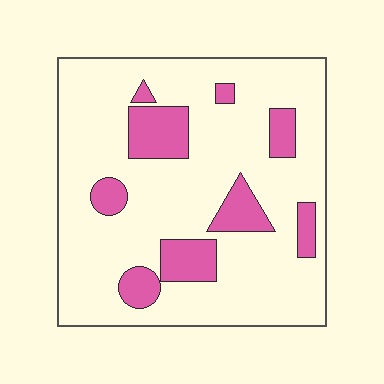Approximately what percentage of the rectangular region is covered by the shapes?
Approximately 20%.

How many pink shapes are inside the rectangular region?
9.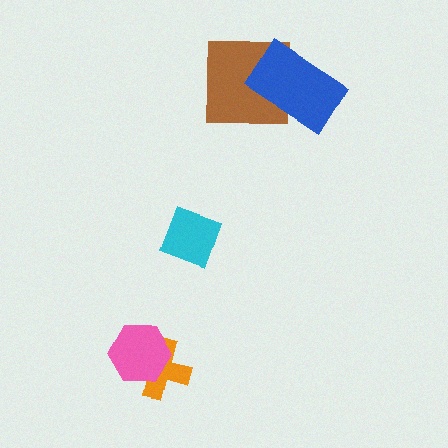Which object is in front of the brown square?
The blue rectangle is in front of the brown square.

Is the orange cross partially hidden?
Yes, it is partially covered by another shape.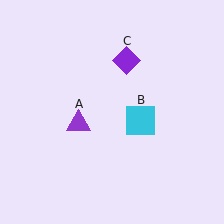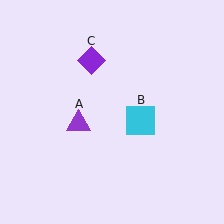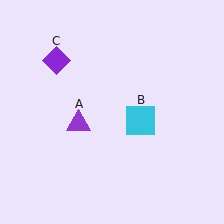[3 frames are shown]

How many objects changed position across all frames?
1 object changed position: purple diamond (object C).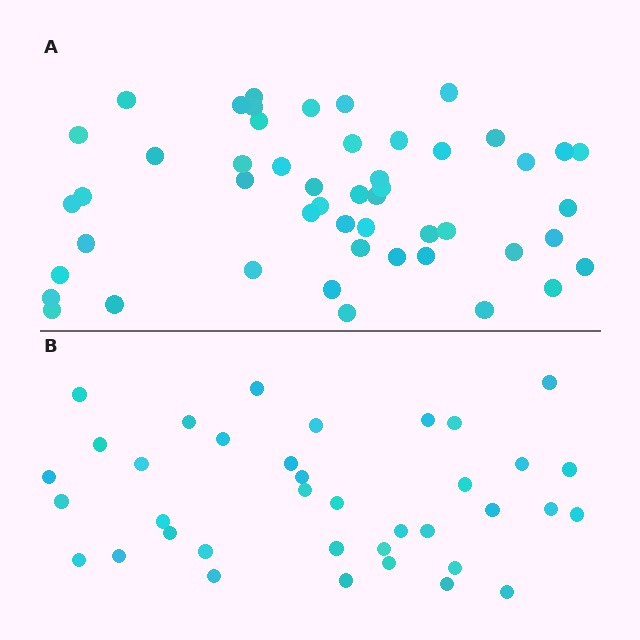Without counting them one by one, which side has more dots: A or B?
Region A (the top region) has more dots.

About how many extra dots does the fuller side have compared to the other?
Region A has approximately 15 more dots than region B.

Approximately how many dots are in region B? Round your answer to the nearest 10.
About 40 dots. (The exact count is 37, which rounds to 40.)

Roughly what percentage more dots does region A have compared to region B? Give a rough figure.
About 35% more.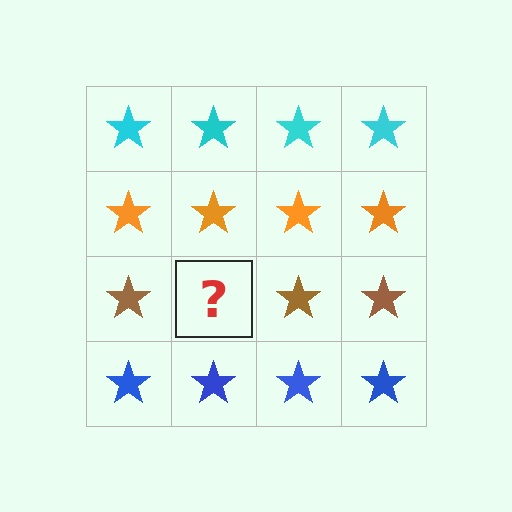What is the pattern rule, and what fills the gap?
The rule is that each row has a consistent color. The gap should be filled with a brown star.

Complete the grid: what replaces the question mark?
The question mark should be replaced with a brown star.